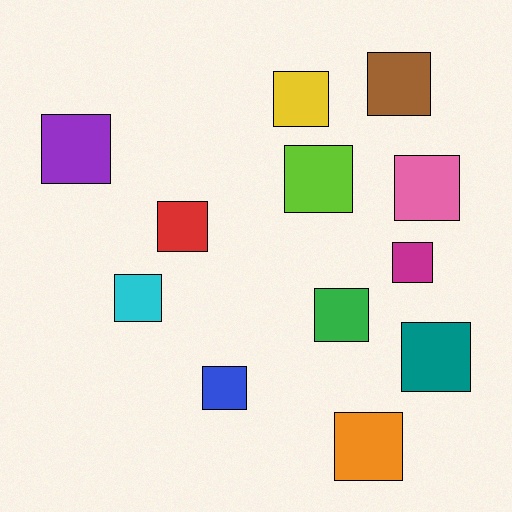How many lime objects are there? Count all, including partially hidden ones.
There is 1 lime object.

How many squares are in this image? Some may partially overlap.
There are 12 squares.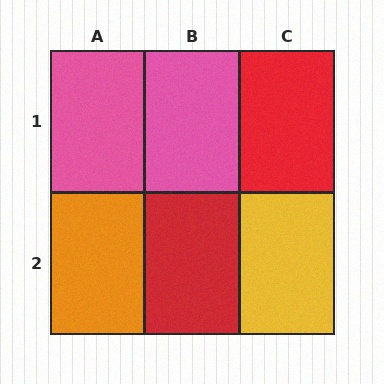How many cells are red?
2 cells are red.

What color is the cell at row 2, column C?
Yellow.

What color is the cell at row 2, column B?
Red.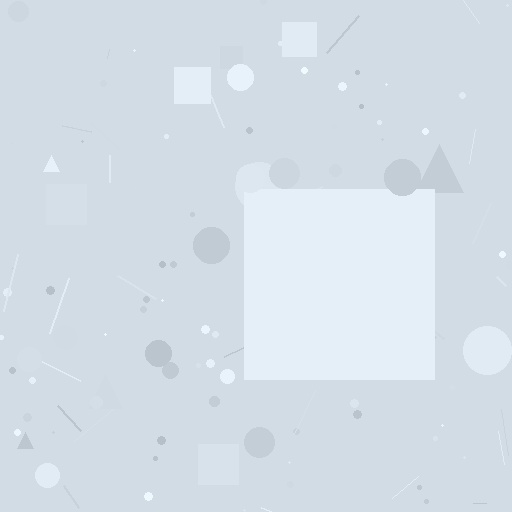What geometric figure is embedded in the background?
A square is embedded in the background.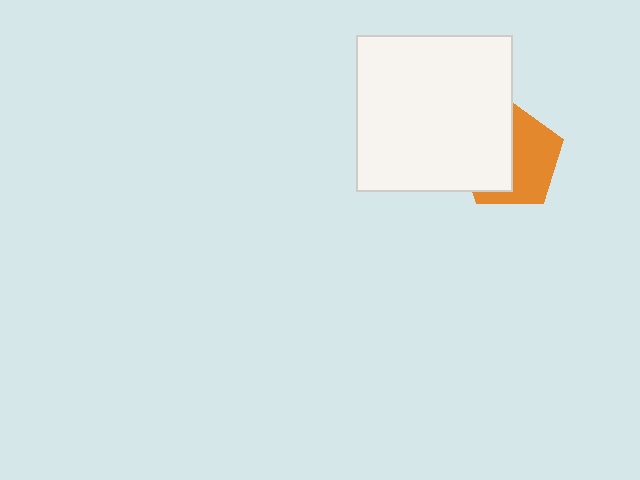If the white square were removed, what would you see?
You would see the complete orange pentagon.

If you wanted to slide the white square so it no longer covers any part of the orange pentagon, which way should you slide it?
Slide it left — that is the most direct way to separate the two shapes.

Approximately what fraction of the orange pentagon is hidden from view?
Roughly 49% of the orange pentagon is hidden behind the white square.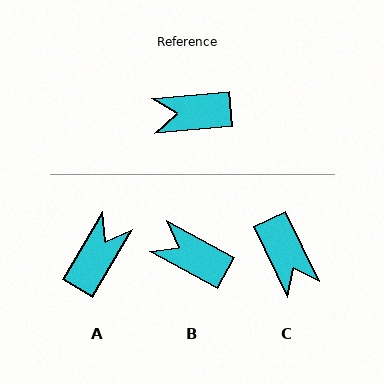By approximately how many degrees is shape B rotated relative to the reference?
Approximately 33 degrees clockwise.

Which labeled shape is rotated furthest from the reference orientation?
A, about 126 degrees away.